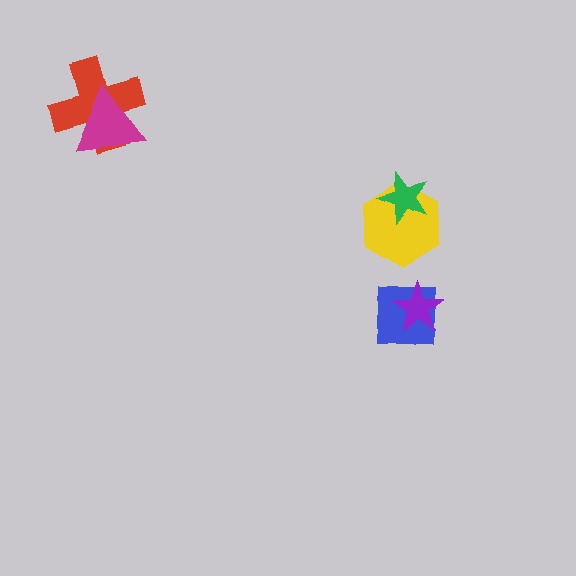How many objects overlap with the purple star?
1 object overlaps with the purple star.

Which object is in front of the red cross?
The magenta triangle is in front of the red cross.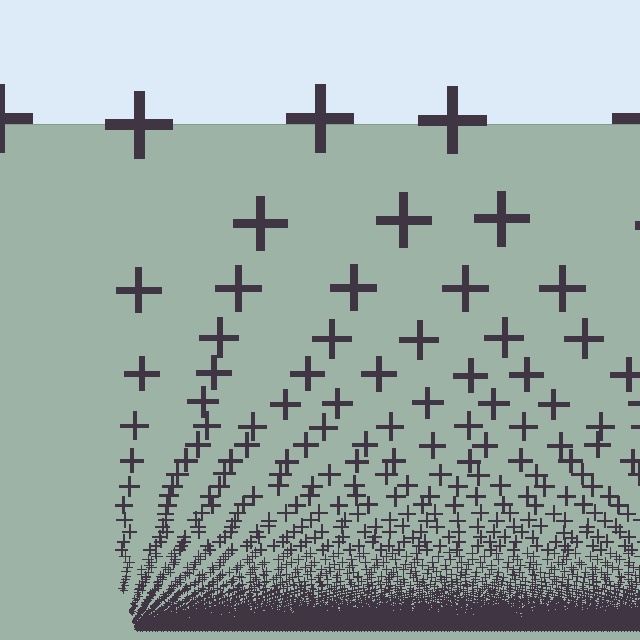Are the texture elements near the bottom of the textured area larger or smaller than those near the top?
Smaller. The gradient is inverted — elements near the bottom are smaller and denser.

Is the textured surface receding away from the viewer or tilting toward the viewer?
The surface appears to tilt toward the viewer. Texture elements get larger and sparser toward the top.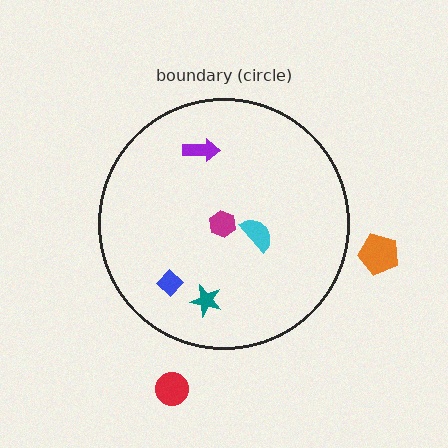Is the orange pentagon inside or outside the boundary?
Outside.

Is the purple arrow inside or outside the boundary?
Inside.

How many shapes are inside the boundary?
5 inside, 2 outside.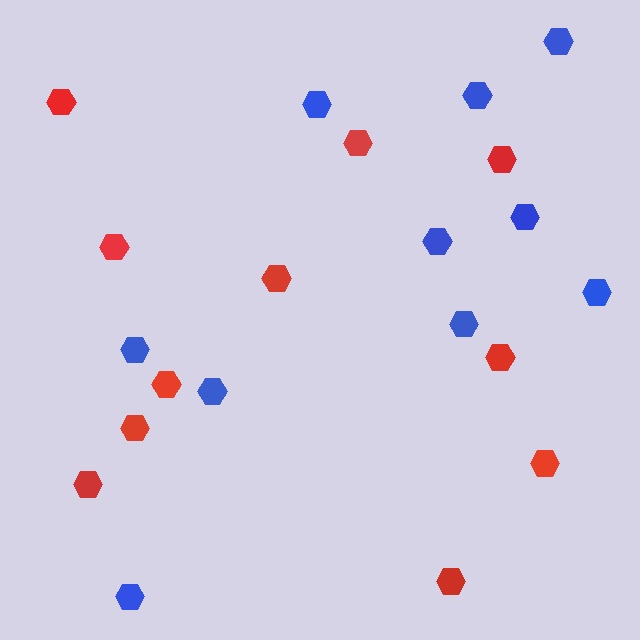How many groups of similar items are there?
There are 2 groups: one group of red hexagons (11) and one group of blue hexagons (10).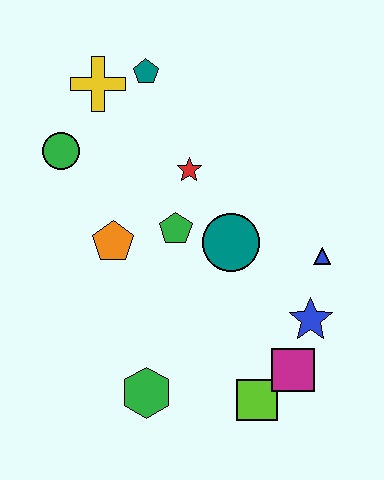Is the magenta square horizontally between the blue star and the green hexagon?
Yes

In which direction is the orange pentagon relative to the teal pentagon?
The orange pentagon is below the teal pentagon.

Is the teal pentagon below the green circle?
No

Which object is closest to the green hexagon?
The lime square is closest to the green hexagon.